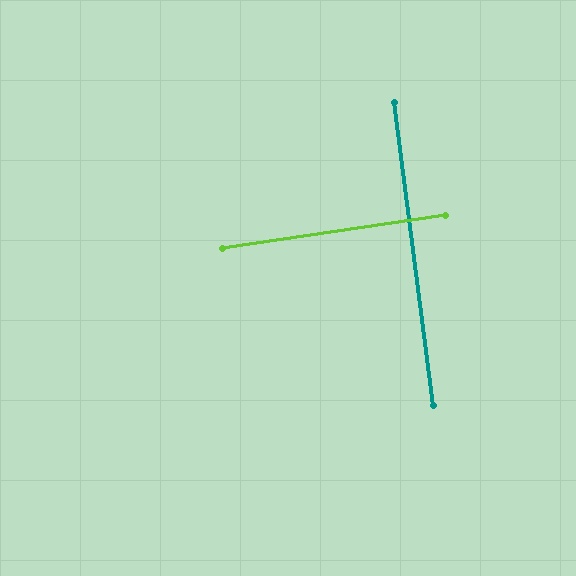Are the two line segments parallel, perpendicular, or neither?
Perpendicular — they meet at approximately 89°.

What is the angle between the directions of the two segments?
Approximately 89 degrees.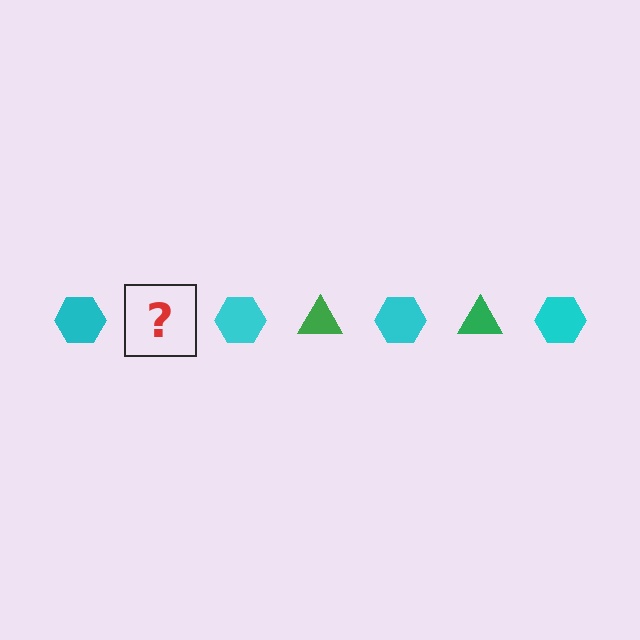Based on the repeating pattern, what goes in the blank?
The blank should be a green triangle.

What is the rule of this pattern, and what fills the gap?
The rule is that the pattern alternates between cyan hexagon and green triangle. The gap should be filled with a green triangle.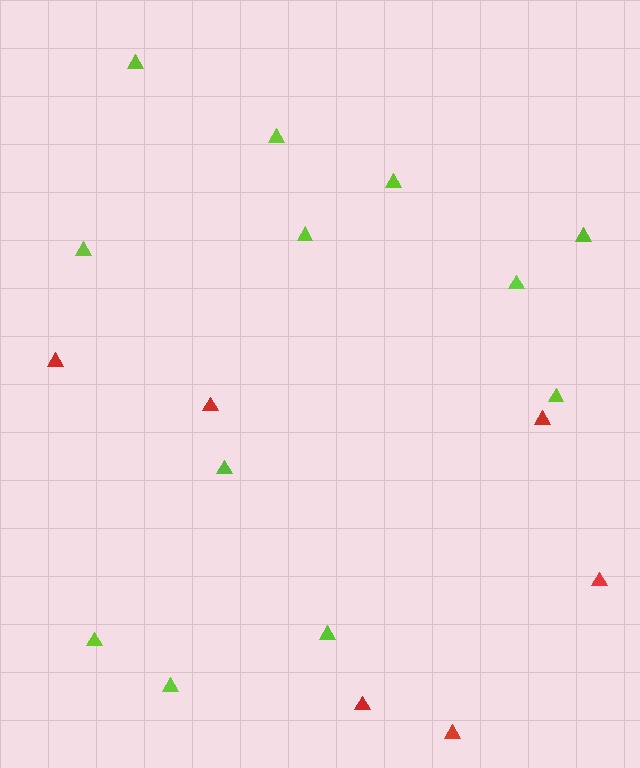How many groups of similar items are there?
There are 2 groups: one group of lime triangles (12) and one group of red triangles (6).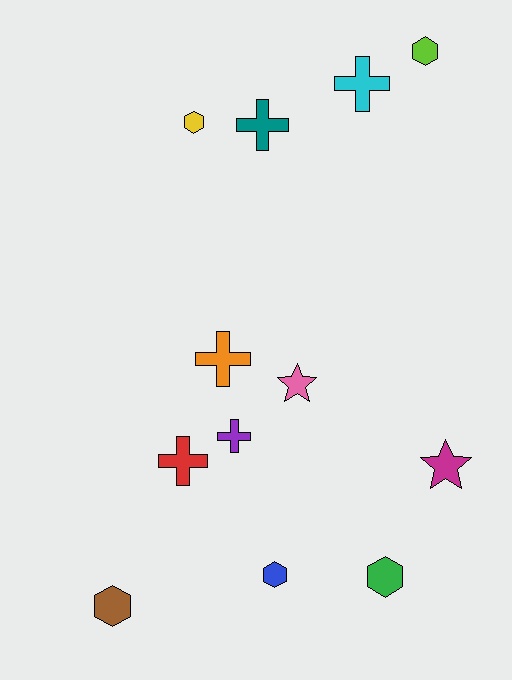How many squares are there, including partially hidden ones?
There are no squares.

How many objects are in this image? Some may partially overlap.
There are 12 objects.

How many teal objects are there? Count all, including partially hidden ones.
There is 1 teal object.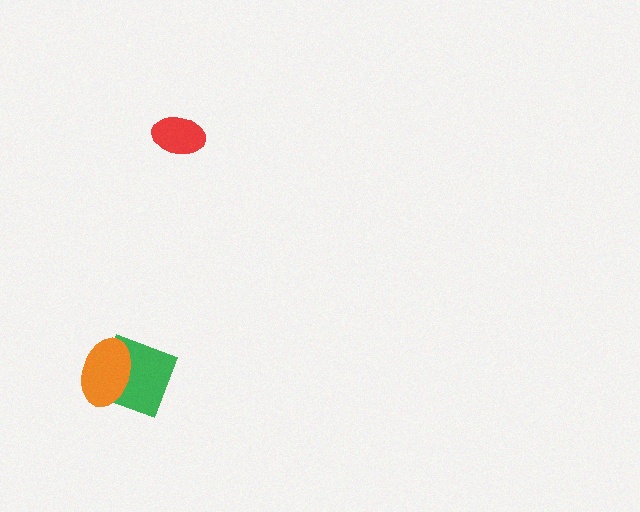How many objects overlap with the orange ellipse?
1 object overlaps with the orange ellipse.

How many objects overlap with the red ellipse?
0 objects overlap with the red ellipse.